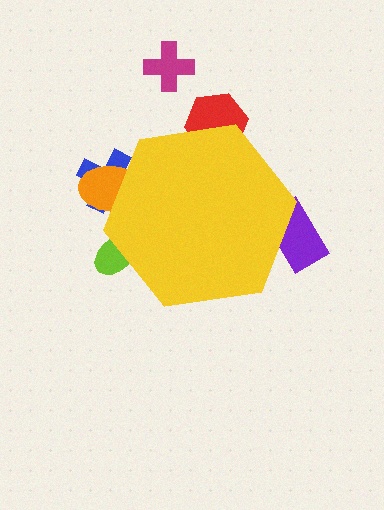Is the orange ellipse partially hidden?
Yes, the orange ellipse is partially hidden behind the yellow hexagon.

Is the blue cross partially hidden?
Yes, the blue cross is partially hidden behind the yellow hexagon.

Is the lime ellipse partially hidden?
Yes, the lime ellipse is partially hidden behind the yellow hexagon.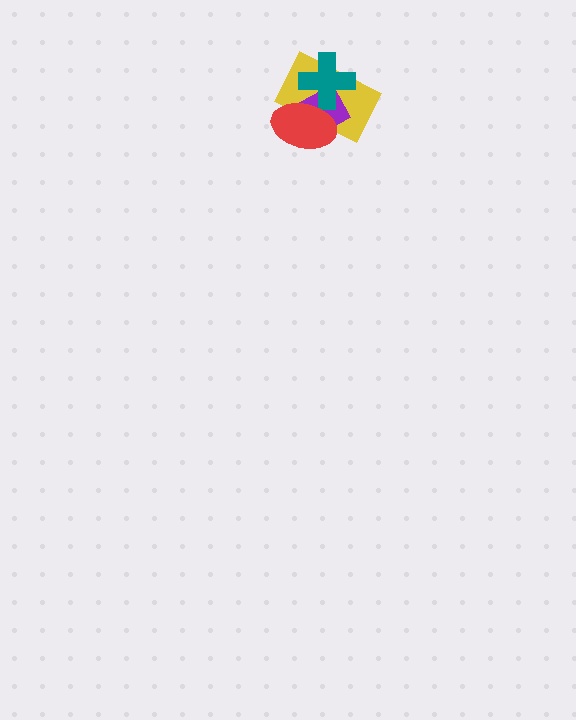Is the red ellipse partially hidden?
No, no other shape covers it.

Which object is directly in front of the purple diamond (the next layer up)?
The teal cross is directly in front of the purple diamond.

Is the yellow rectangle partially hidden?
Yes, it is partially covered by another shape.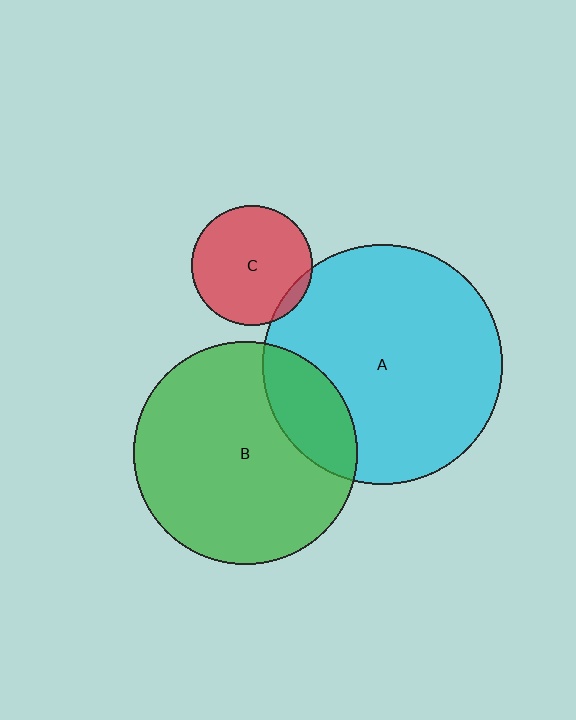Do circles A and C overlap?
Yes.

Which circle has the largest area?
Circle A (cyan).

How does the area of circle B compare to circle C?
Approximately 3.4 times.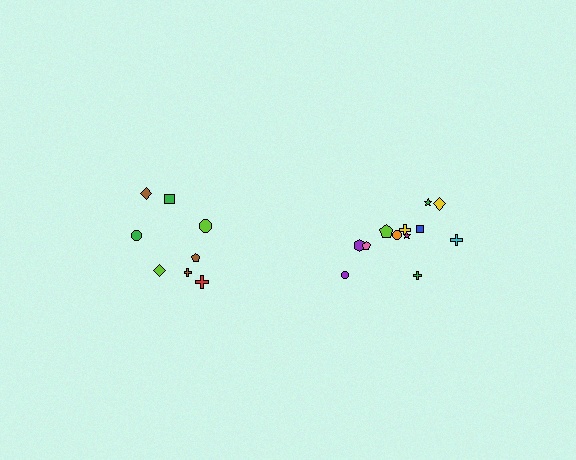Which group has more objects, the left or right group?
The right group.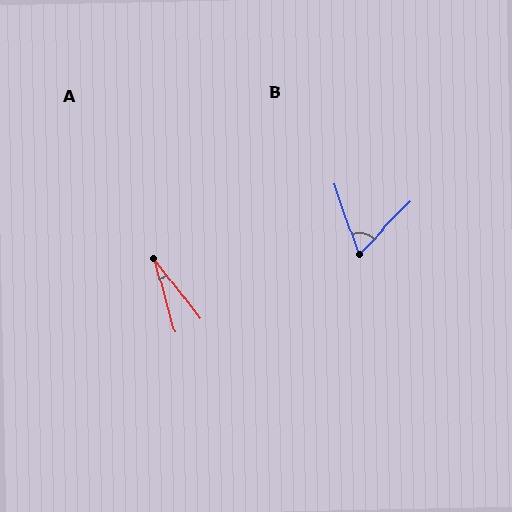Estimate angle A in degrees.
Approximately 22 degrees.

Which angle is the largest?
B, at approximately 63 degrees.